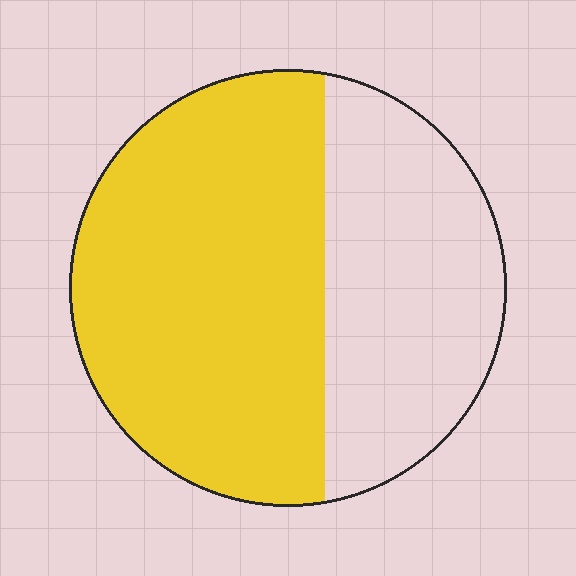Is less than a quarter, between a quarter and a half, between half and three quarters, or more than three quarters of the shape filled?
Between half and three quarters.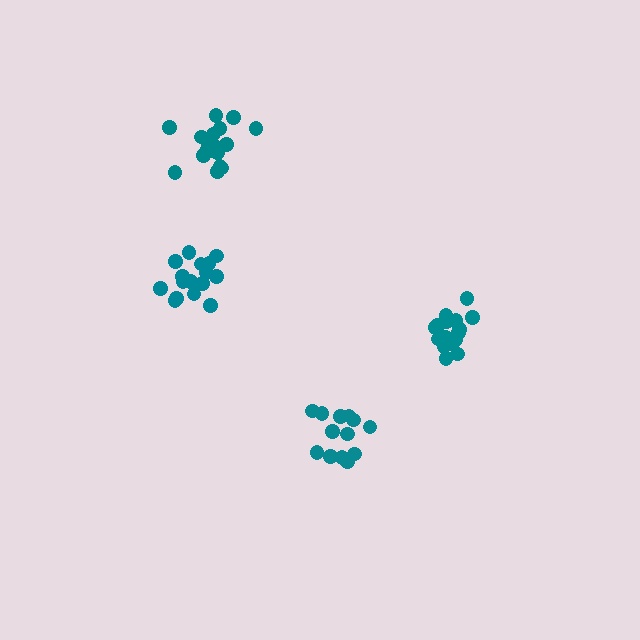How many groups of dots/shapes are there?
There are 4 groups.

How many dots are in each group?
Group 1: 17 dots, Group 2: 16 dots, Group 3: 13 dots, Group 4: 18 dots (64 total).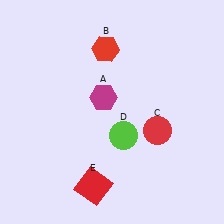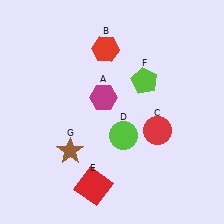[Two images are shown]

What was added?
A lime pentagon (F), a brown star (G) were added in Image 2.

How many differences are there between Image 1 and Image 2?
There are 2 differences between the two images.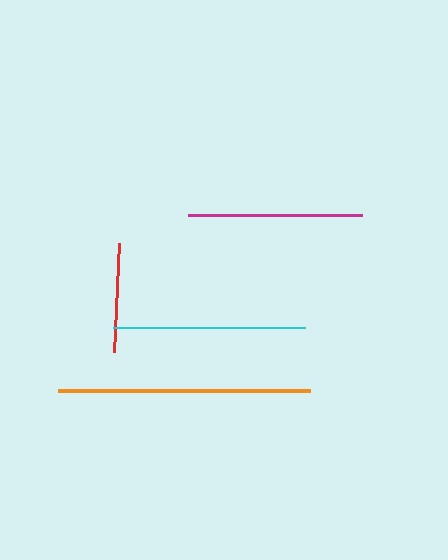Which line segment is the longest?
The orange line is the longest at approximately 252 pixels.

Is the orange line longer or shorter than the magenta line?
The orange line is longer than the magenta line.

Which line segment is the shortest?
The red line is the shortest at approximately 109 pixels.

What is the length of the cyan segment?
The cyan segment is approximately 192 pixels long.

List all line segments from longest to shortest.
From longest to shortest: orange, cyan, magenta, red.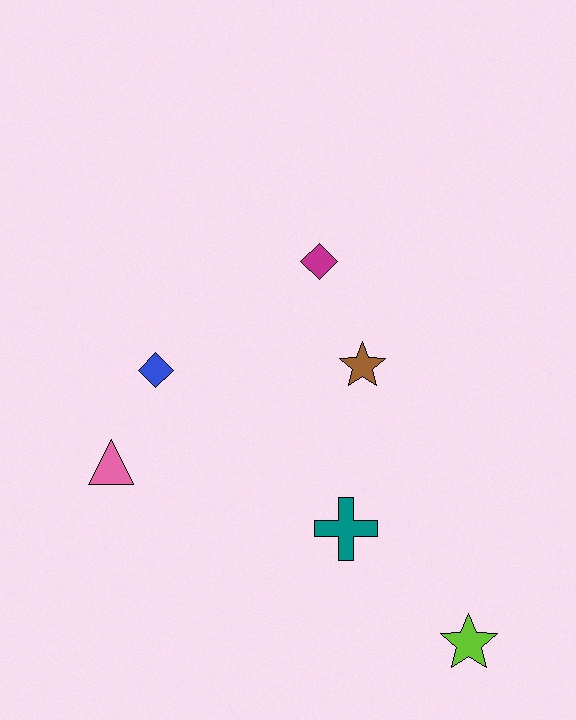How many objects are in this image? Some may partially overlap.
There are 6 objects.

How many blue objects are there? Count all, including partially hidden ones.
There is 1 blue object.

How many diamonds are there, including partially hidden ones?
There are 2 diamonds.